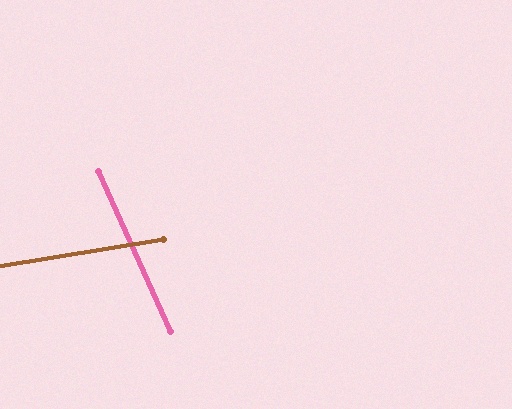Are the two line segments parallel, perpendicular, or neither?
Neither parallel nor perpendicular — they differ by about 75°.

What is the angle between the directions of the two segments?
Approximately 75 degrees.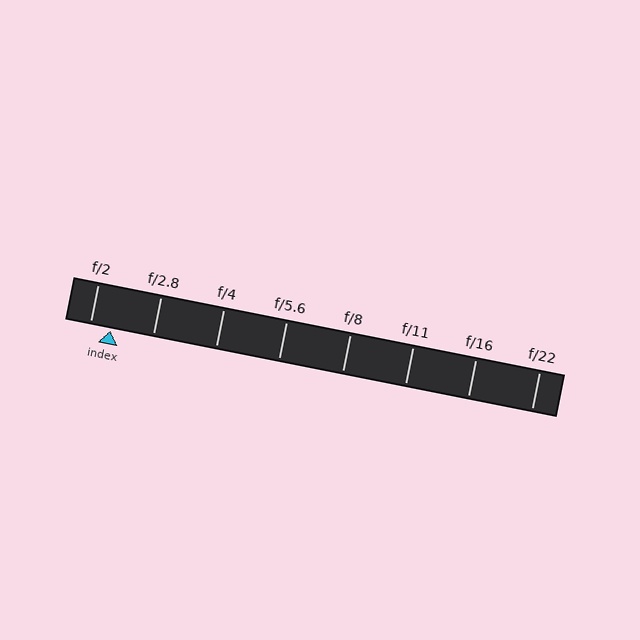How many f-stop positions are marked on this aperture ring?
There are 8 f-stop positions marked.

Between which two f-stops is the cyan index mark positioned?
The index mark is between f/2 and f/2.8.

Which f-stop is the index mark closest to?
The index mark is closest to f/2.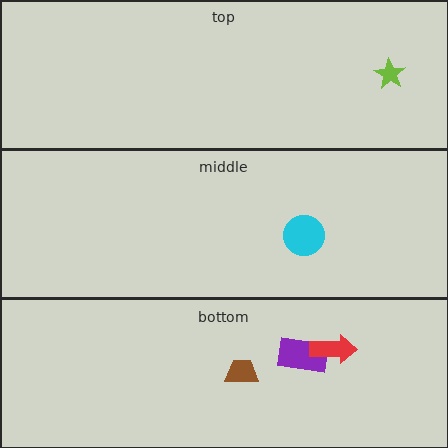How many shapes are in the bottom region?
3.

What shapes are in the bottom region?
The brown trapezoid, the purple rectangle, the red arrow.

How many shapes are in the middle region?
1.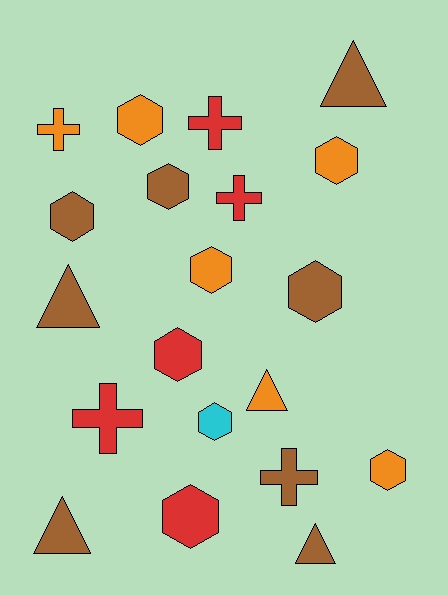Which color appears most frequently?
Brown, with 8 objects.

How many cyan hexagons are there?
There is 1 cyan hexagon.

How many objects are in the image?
There are 20 objects.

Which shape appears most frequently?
Hexagon, with 10 objects.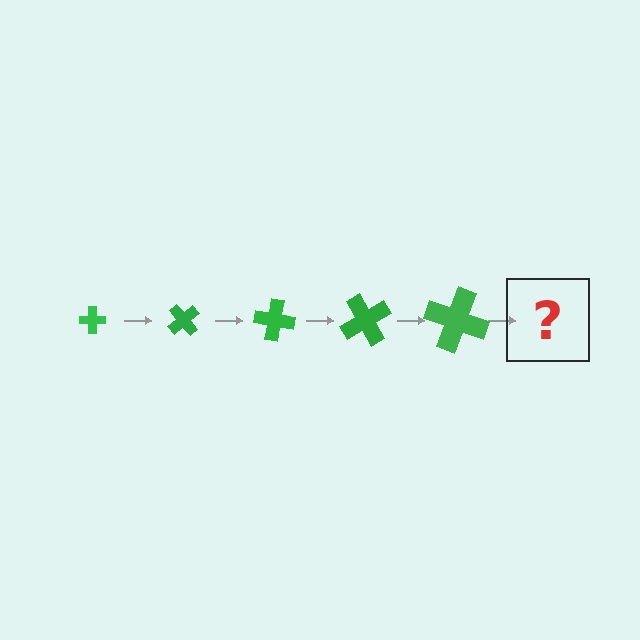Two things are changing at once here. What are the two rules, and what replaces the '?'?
The two rules are that the cross grows larger each step and it rotates 50 degrees each step. The '?' should be a cross, larger than the previous one and rotated 250 degrees from the start.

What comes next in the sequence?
The next element should be a cross, larger than the previous one and rotated 250 degrees from the start.